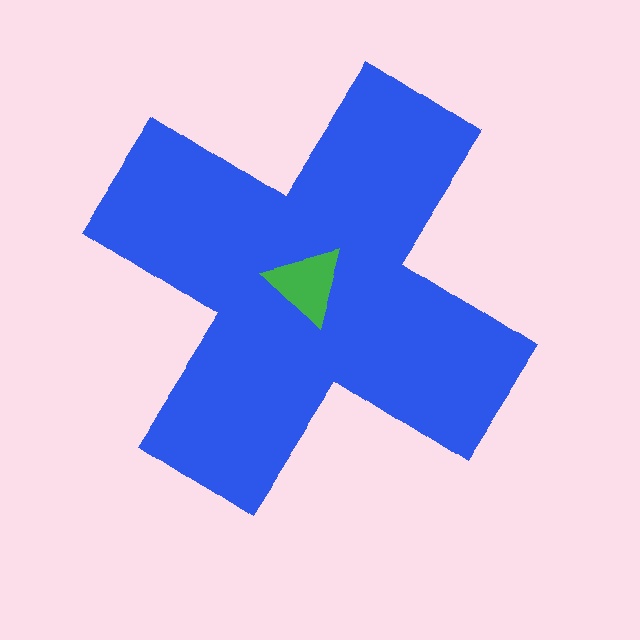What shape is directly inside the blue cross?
The green triangle.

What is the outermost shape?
The blue cross.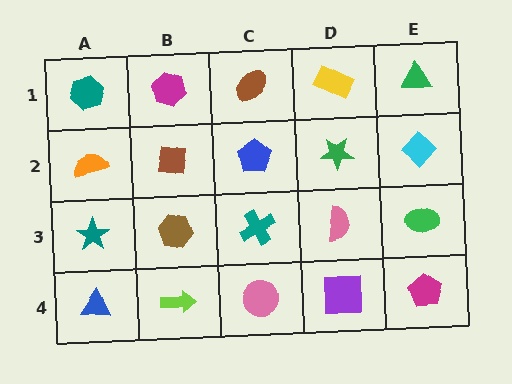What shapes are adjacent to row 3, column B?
A brown square (row 2, column B), a lime arrow (row 4, column B), a teal star (row 3, column A), a teal cross (row 3, column C).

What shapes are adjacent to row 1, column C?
A blue pentagon (row 2, column C), a magenta hexagon (row 1, column B), a yellow rectangle (row 1, column D).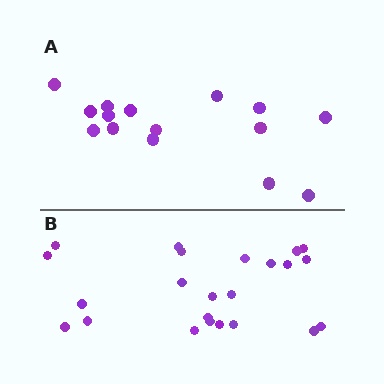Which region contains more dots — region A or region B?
Region B (the bottom region) has more dots.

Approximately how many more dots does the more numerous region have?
Region B has roughly 8 or so more dots than region A.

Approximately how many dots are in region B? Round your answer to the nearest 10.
About 20 dots. (The exact count is 23, which rounds to 20.)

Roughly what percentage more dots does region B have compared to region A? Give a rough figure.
About 55% more.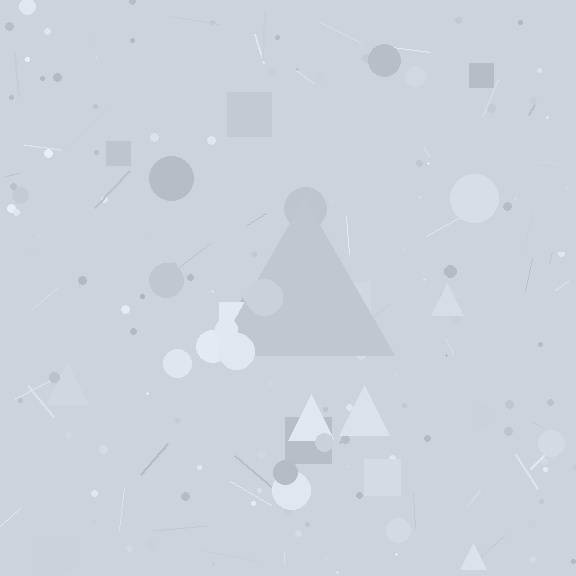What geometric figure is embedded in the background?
A triangle is embedded in the background.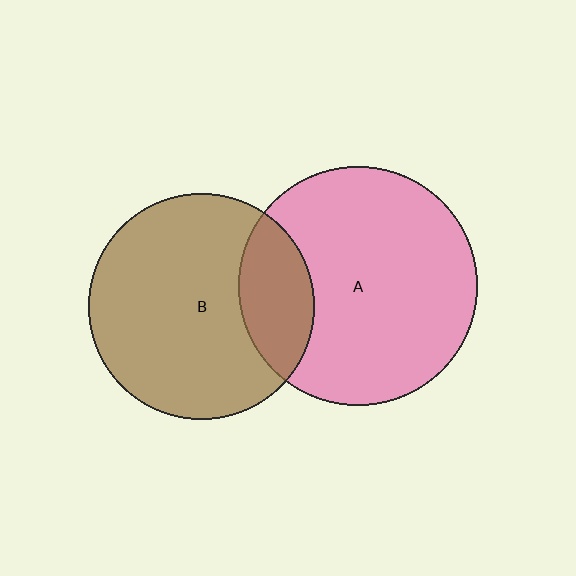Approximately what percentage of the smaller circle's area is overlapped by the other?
Approximately 20%.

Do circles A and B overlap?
Yes.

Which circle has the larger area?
Circle A (pink).